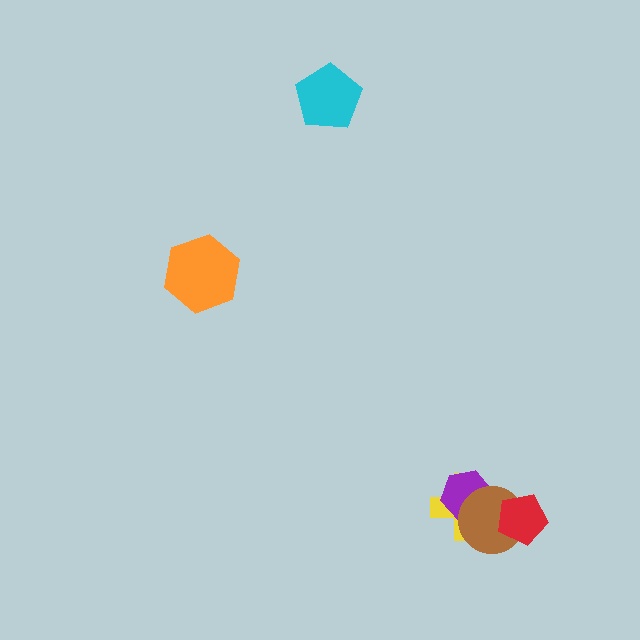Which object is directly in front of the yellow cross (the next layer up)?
The purple hexagon is directly in front of the yellow cross.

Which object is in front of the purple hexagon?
The brown circle is in front of the purple hexagon.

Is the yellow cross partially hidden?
Yes, it is partially covered by another shape.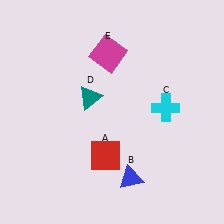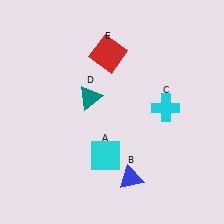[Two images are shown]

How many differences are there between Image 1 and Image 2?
There are 2 differences between the two images.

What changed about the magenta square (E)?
In Image 1, E is magenta. In Image 2, it changed to red.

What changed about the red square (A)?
In Image 1, A is red. In Image 2, it changed to cyan.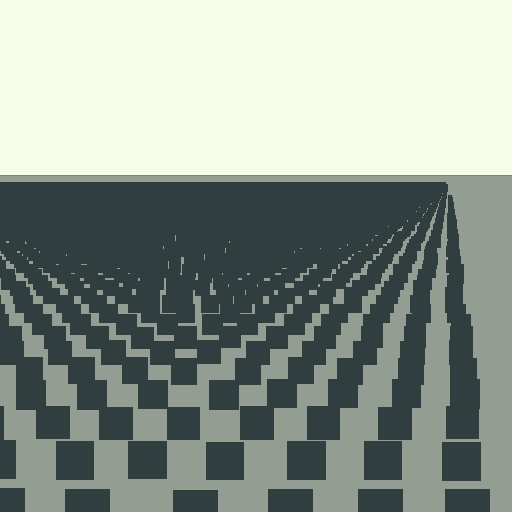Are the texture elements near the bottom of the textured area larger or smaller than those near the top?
Larger. Near the bottom, elements are closer to the viewer and appear at a bigger on-screen size.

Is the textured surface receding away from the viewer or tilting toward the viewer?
The surface is receding away from the viewer. Texture elements get smaller and denser toward the top.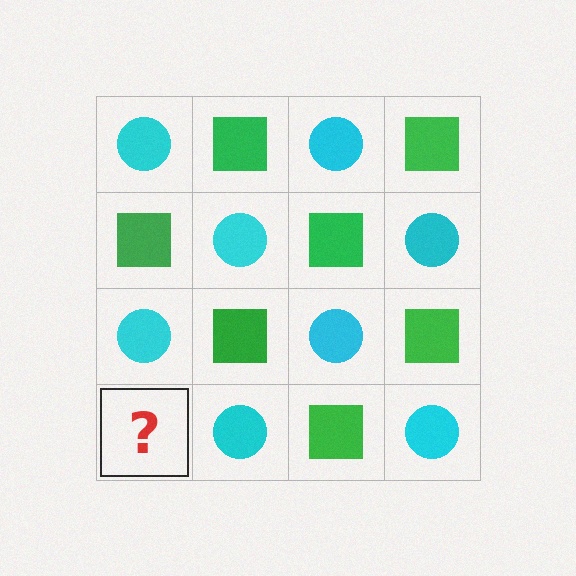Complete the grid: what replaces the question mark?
The question mark should be replaced with a green square.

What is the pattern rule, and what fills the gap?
The rule is that it alternates cyan circle and green square in a checkerboard pattern. The gap should be filled with a green square.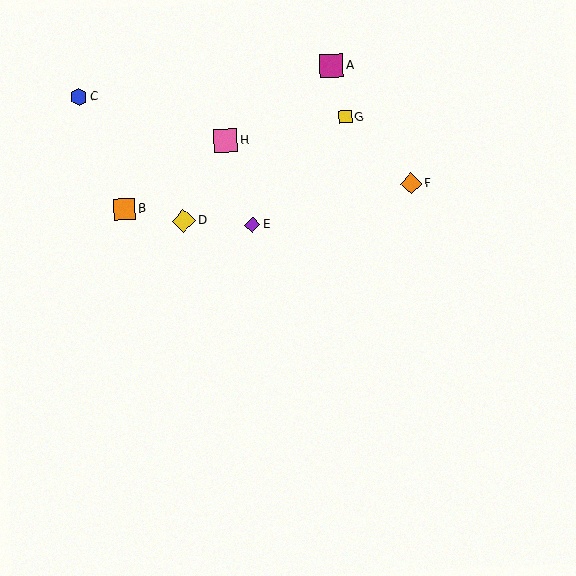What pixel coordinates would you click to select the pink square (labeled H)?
Click at (226, 140) to select the pink square H.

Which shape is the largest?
The yellow diamond (labeled D) is the largest.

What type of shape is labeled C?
Shape C is a blue hexagon.